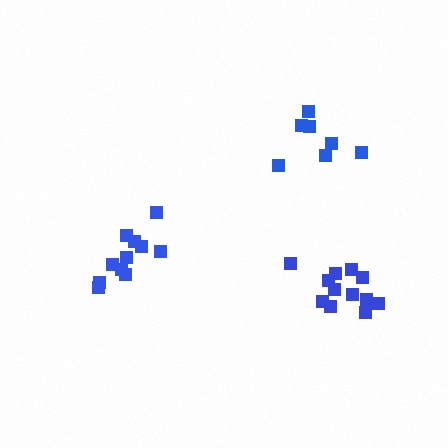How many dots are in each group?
Group 1: 11 dots, Group 2: 7 dots, Group 3: 12 dots (30 total).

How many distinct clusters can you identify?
There are 3 distinct clusters.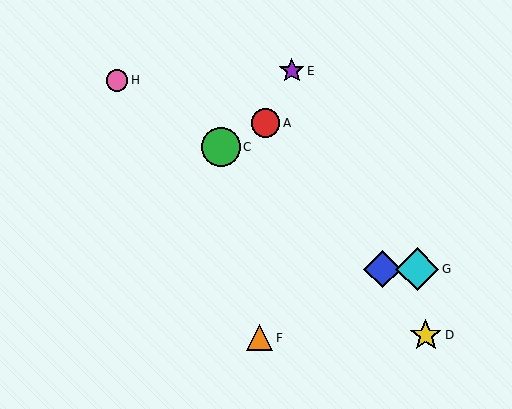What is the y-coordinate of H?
Object H is at y≈80.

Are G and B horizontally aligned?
Yes, both are at y≈269.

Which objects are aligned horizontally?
Objects B, G are aligned horizontally.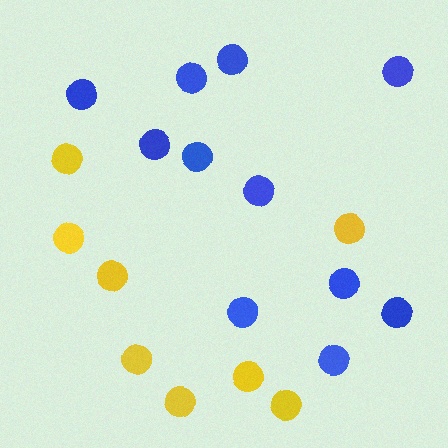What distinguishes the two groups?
There are 2 groups: one group of blue circles (11) and one group of yellow circles (8).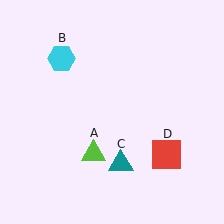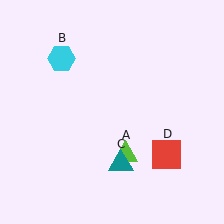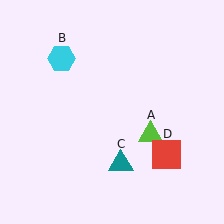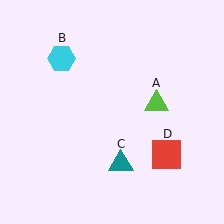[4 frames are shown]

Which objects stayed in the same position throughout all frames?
Cyan hexagon (object B) and teal triangle (object C) and red square (object D) remained stationary.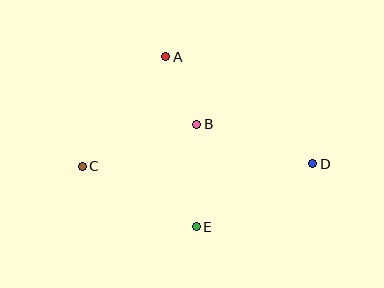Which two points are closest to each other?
Points A and B are closest to each other.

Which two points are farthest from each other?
Points C and D are farthest from each other.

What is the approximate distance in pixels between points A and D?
The distance between A and D is approximately 182 pixels.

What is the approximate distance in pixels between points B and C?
The distance between B and C is approximately 122 pixels.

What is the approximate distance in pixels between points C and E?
The distance between C and E is approximately 129 pixels.